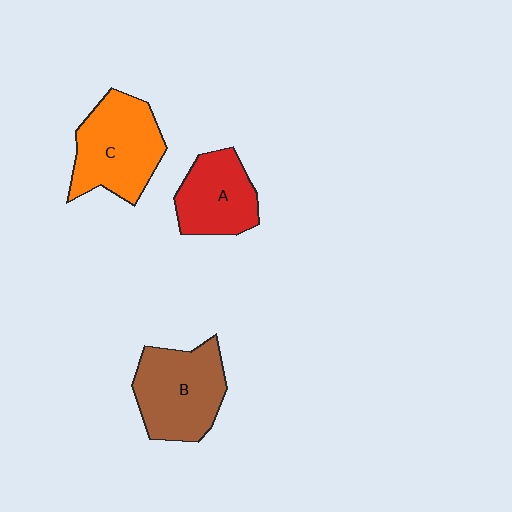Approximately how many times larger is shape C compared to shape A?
Approximately 1.3 times.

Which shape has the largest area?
Shape B (brown).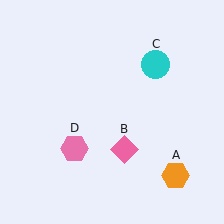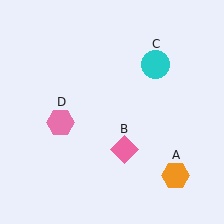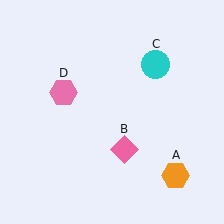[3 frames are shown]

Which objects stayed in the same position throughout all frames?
Orange hexagon (object A) and pink diamond (object B) and cyan circle (object C) remained stationary.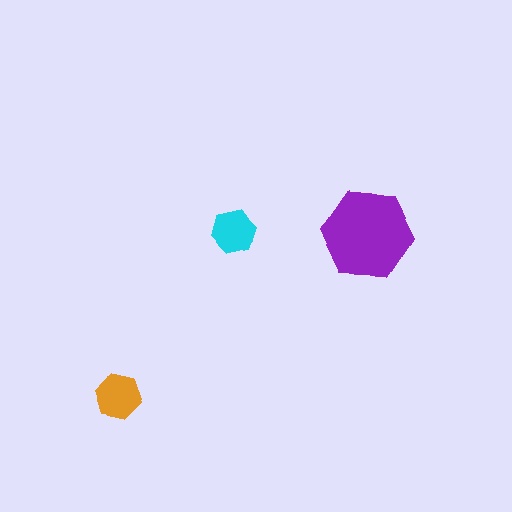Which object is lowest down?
The orange hexagon is bottommost.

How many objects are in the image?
There are 3 objects in the image.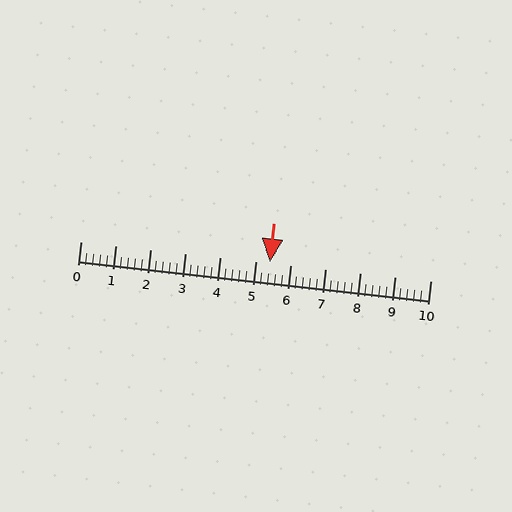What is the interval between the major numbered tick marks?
The major tick marks are spaced 1 units apart.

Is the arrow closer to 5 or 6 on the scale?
The arrow is closer to 5.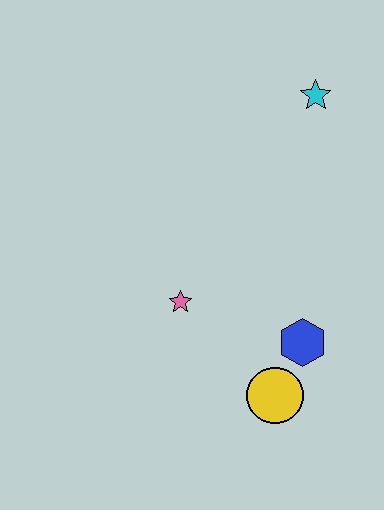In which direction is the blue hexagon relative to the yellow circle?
The blue hexagon is above the yellow circle.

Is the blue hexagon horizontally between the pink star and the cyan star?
Yes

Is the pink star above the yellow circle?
Yes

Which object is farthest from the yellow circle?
The cyan star is farthest from the yellow circle.